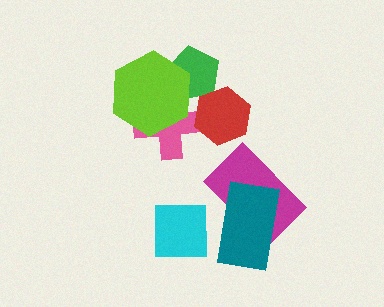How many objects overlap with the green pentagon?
3 objects overlap with the green pentagon.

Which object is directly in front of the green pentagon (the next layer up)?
The red hexagon is directly in front of the green pentagon.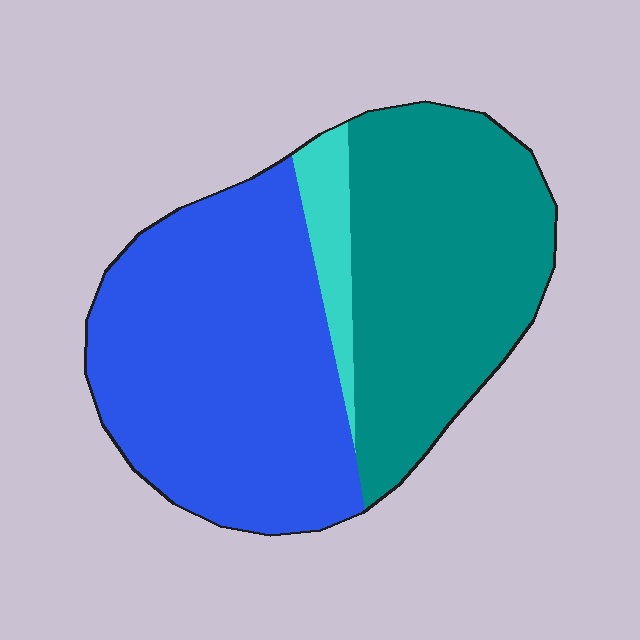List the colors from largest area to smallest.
From largest to smallest: blue, teal, cyan.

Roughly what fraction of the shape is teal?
Teal covers roughly 40% of the shape.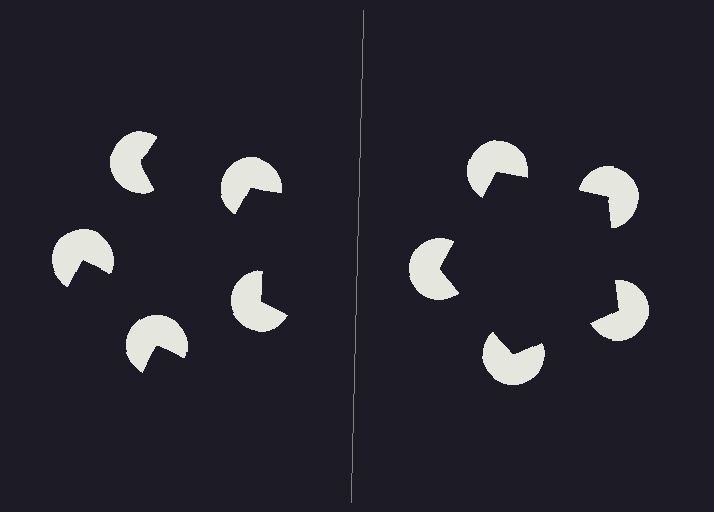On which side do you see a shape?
An illusory pentagon appears on the right side. On the left side the wedge cuts are rotated, so no coherent shape forms.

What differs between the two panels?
The pac-man discs are positioned identically on both sides; only the wedge orientations differ. On the right they align to a pentagon; on the left they are misaligned.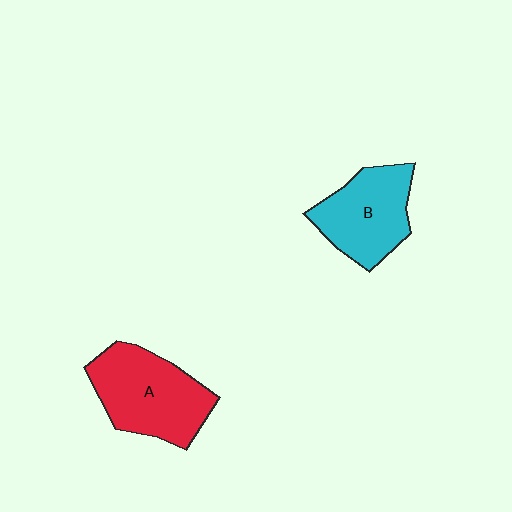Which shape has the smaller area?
Shape B (cyan).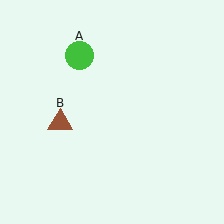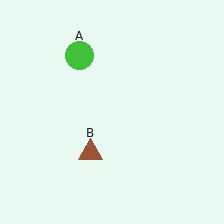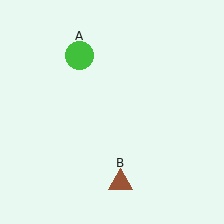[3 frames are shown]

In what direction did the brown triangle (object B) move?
The brown triangle (object B) moved down and to the right.